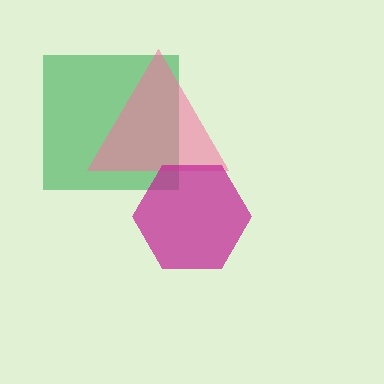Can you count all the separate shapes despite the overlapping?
Yes, there are 3 separate shapes.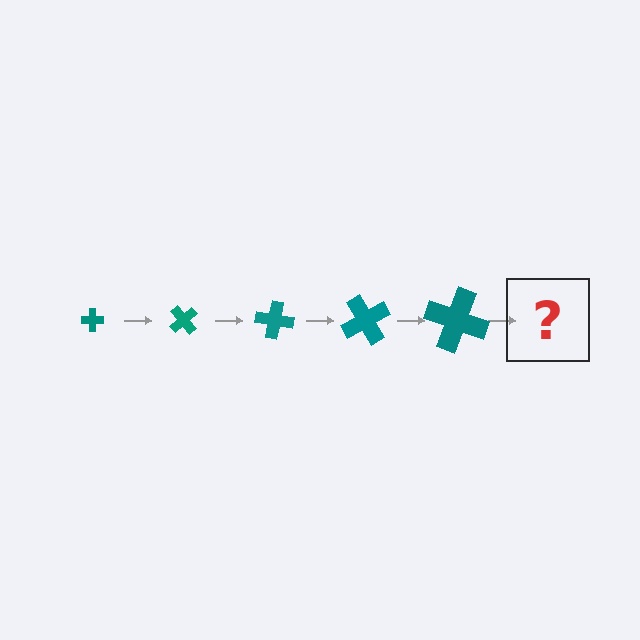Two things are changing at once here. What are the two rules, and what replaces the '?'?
The two rules are that the cross grows larger each step and it rotates 50 degrees each step. The '?' should be a cross, larger than the previous one and rotated 250 degrees from the start.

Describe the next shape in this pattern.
It should be a cross, larger than the previous one and rotated 250 degrees from the start.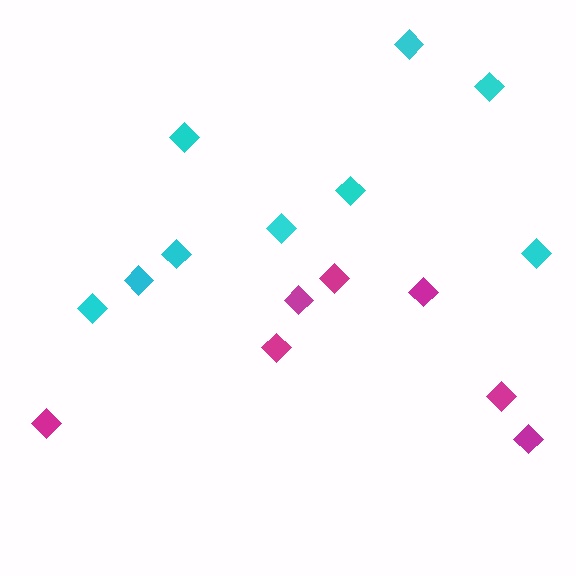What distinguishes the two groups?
There are 2 groups: one group of cyan diamonds (9) and one group of magenta diamonds (7).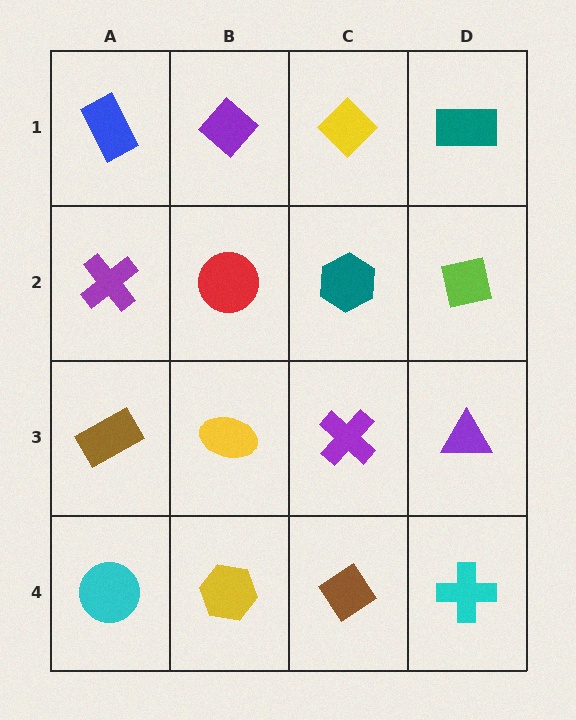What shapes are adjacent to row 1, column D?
A lime square (row 2, column D), a yellow diamond (row 1, column C).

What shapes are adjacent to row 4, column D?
A purple triangle (row 3, column D), a brown diamond (row 4, column C).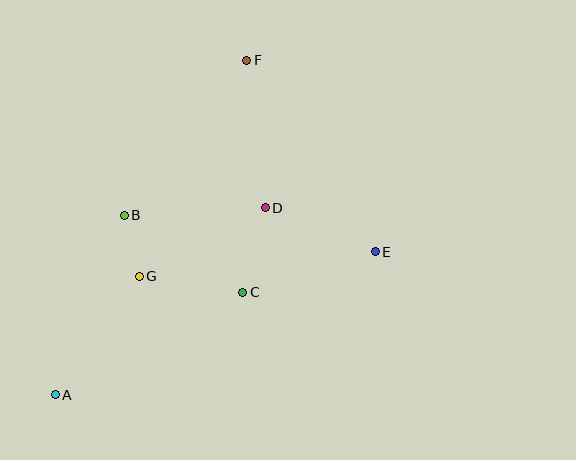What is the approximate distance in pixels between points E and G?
The distance between E and G is approximately 238 pixels.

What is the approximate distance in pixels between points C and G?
The distance between C and G is approximately 105 pixels.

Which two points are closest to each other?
Points B and G are closest to each other.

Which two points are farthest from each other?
Points A and F are farthest from each other.